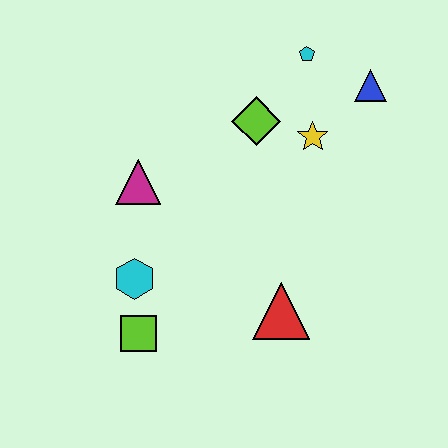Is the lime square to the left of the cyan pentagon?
Yes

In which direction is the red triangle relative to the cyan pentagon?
The red triangle is below the cyan pentagon.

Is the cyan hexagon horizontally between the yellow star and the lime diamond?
No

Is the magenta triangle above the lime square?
Yes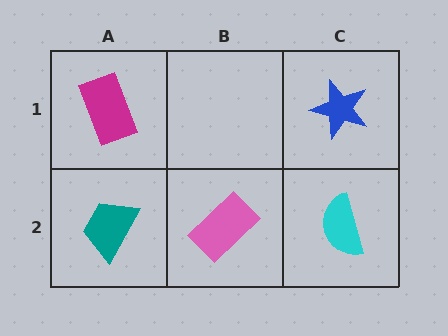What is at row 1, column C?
A blue star.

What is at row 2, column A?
A teal trapezoid.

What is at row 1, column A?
A magenta rectangle.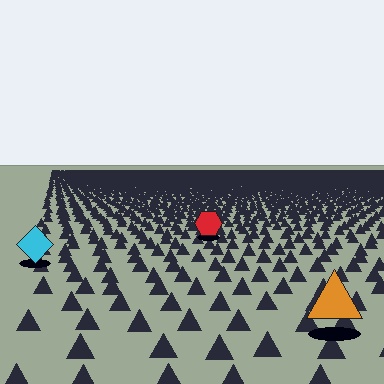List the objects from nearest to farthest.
From nearest to farthest: the orange triangle, the cyan diamond, the red hexagon.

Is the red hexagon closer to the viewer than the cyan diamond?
No. The cyan diamond is closer — you can tell from the texture gradient: the ground texture is coarser near it.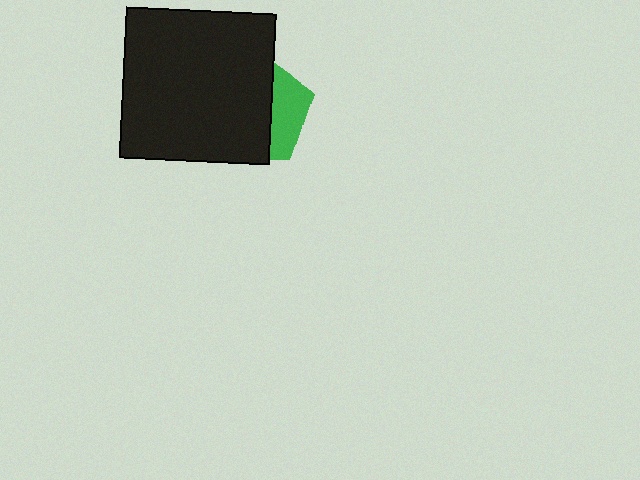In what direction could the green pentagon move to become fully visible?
The green pentagon could move right. That would shift it out from behind the black rectangle entirely.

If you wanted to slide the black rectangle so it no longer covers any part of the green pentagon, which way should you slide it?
Slide it left — that is the most direct way to separate the two shapes.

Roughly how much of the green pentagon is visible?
A small part of it is visible (roughly 32%).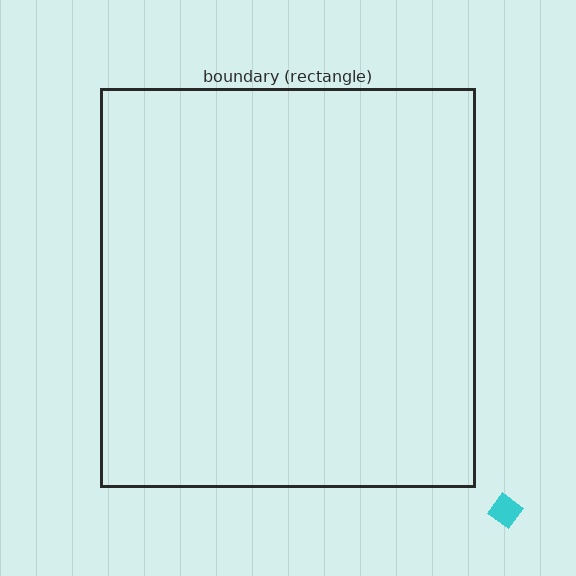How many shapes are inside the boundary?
0 inside, 1 outside.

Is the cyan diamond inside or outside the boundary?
Outside.